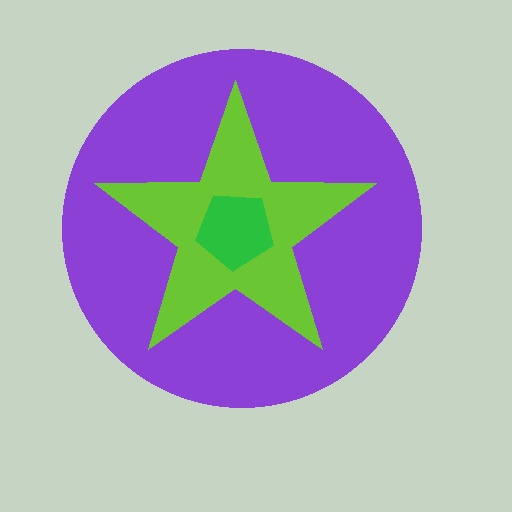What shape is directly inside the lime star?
The green pentagon.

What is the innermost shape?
The green pentagon.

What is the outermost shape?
The purple circle.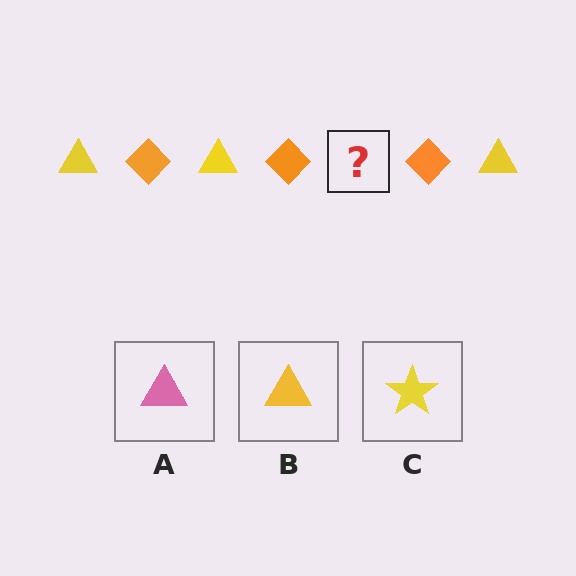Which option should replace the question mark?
Option B.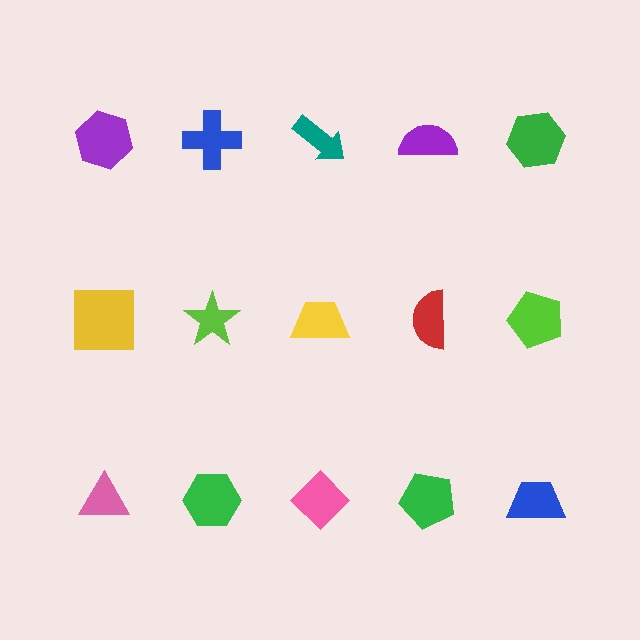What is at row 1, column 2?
A blue cross.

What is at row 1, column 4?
A purple semicircle.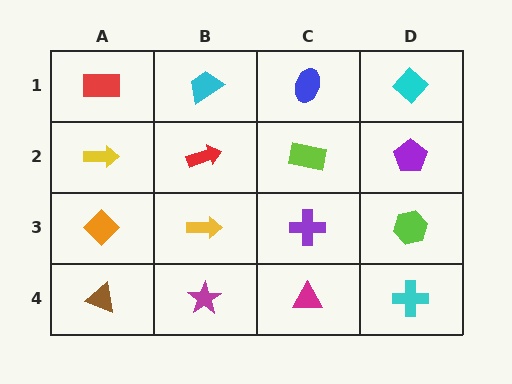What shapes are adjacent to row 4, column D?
A lime hexagon (row 3, column D), a magenta triangle (row 4, column C).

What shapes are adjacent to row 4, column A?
An orange diamond (row 3, column A), a magenta star (row 4, column B).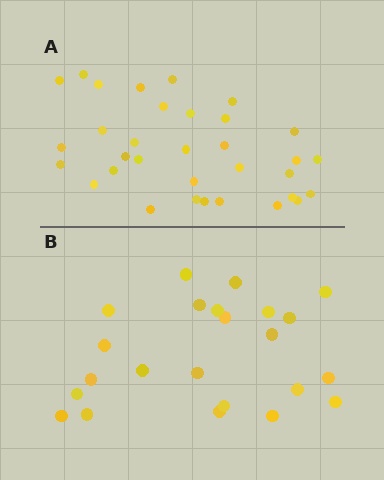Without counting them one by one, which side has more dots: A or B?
Region A (the top region) has more dots.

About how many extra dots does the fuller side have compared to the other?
Region A has roughly 10 or so more dots than region B.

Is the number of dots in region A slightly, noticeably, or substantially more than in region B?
Region A has noticeably more, but not dramatically so. The ratio is roughly 1.4 to 1.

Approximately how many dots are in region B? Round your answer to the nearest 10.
About 20 dots. (The exact count is 23, which rounds to 20.)